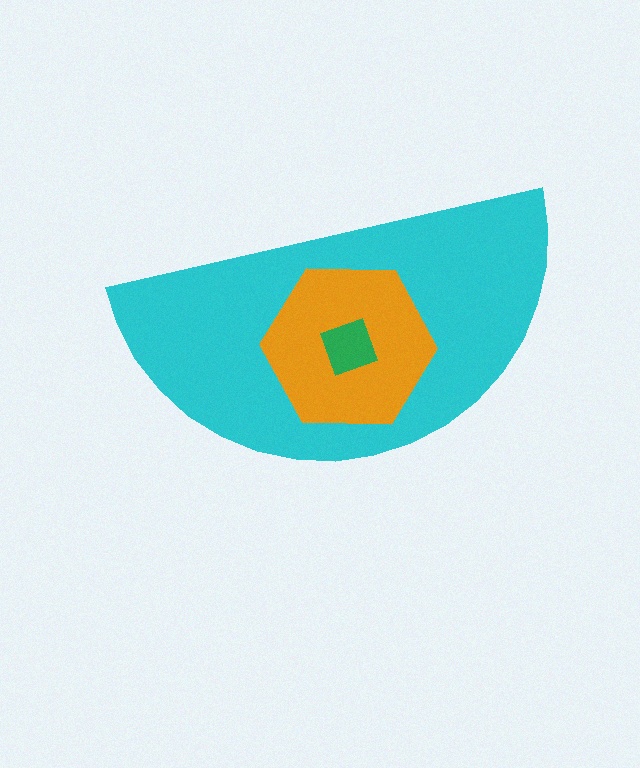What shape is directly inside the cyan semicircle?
The orange hexagon.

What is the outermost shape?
The cyan semicircle.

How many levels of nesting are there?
3.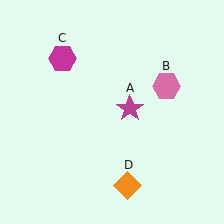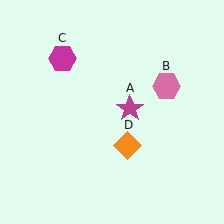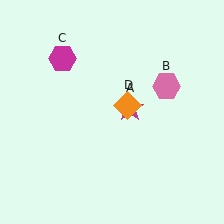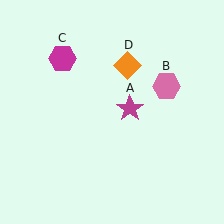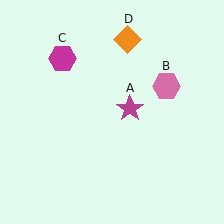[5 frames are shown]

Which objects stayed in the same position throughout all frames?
Magenta star (object A) and pink hexagon (object B) and magenta hexagon (object C) remained stationary.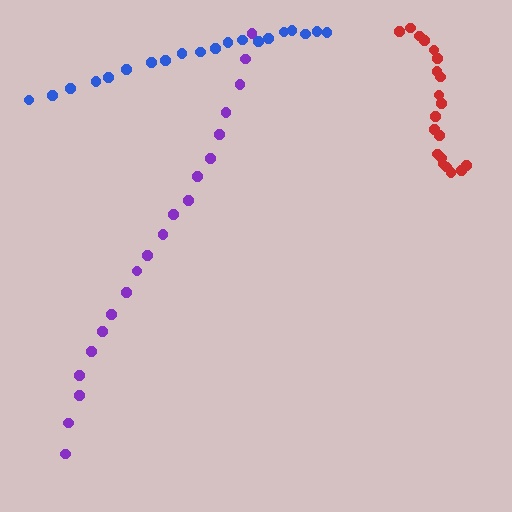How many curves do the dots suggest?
There are 3 distinct paths.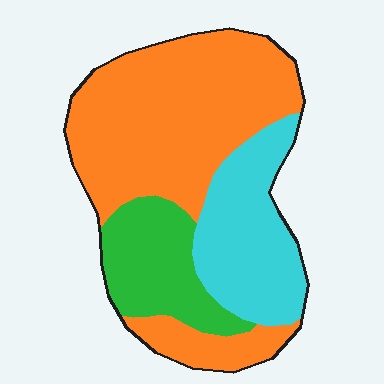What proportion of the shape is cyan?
Cyan takes up between a sixth and a third of the shape.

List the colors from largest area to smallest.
From largest to smallest: orange, cyan, green.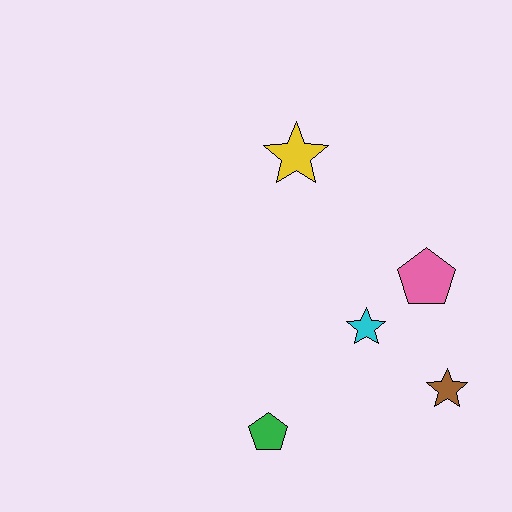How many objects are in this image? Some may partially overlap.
There are 5 objects.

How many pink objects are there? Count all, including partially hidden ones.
There is 1 pink object.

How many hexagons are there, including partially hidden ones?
There are no hexagons.